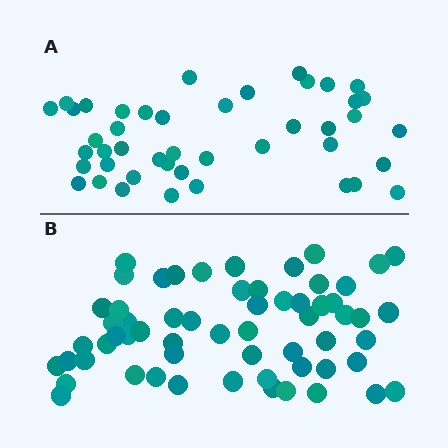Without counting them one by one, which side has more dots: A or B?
Region B (the bottom region) has more dots.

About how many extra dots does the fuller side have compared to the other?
Region B has approximately 15 more dots than region A.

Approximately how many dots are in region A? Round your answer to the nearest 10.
About 40 dots. (The exact count is 44, which rounds to 40.)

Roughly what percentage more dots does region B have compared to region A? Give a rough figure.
About 35% more.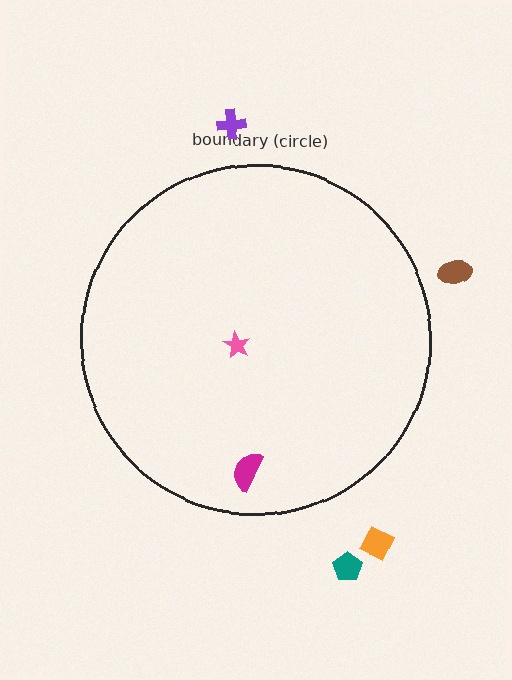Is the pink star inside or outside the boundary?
Inside.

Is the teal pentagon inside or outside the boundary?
Outside.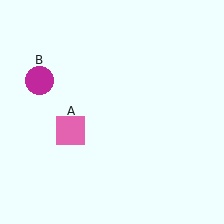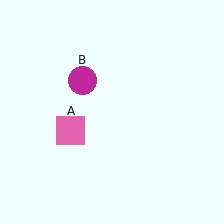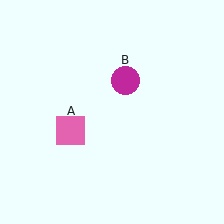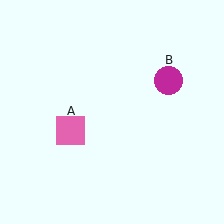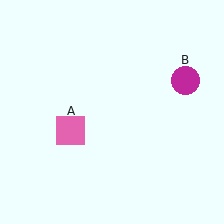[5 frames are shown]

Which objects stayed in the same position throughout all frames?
Pink square (object A) remained stationary.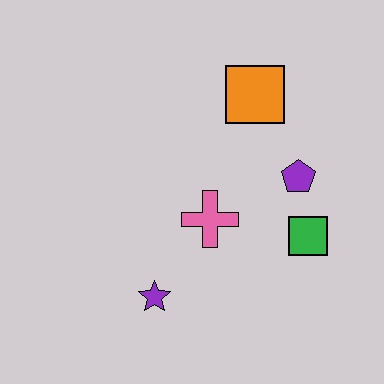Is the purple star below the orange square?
Yes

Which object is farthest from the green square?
The purple star is farthest from the green square.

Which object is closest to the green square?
The purple pentagon is closest to the green square.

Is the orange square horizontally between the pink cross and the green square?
Yes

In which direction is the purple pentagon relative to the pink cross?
The purple pentagon is to the right of the pink cross.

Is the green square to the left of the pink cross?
No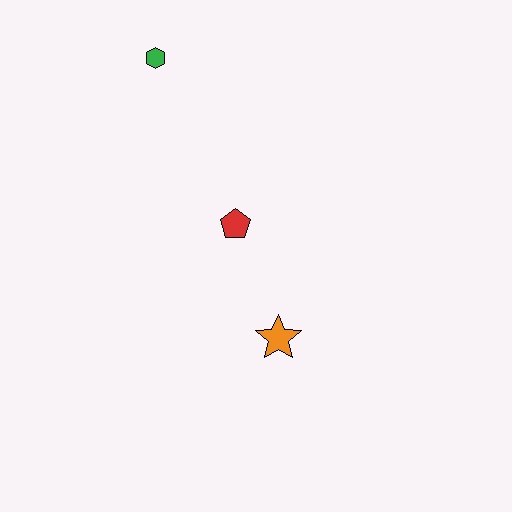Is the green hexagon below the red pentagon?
No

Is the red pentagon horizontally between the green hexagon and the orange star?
Yes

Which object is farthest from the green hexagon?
The orange star is farthest from the green hexagon.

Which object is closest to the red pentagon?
The orange star is closest to the red pentagon.